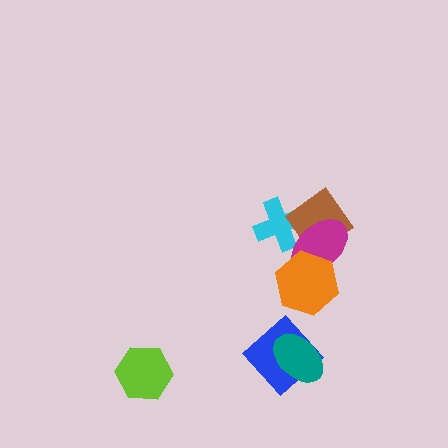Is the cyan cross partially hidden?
Yes, it is partially covered by another shape.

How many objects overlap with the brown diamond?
2 objects overlap with the brown diamond.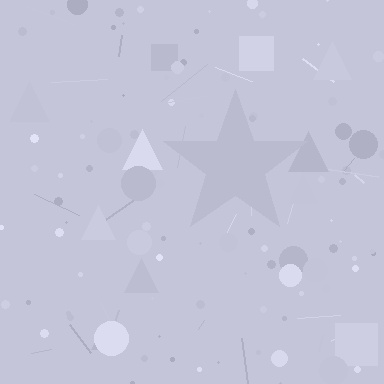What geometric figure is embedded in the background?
A star is embedded in the background.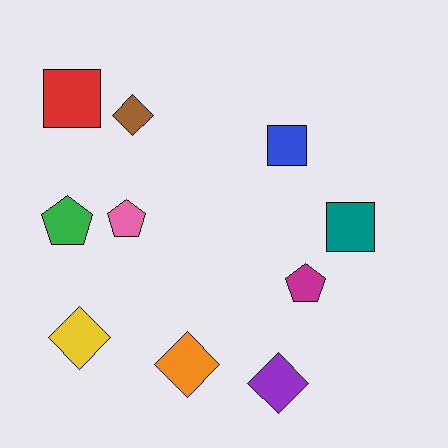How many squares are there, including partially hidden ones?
There are 3 squares.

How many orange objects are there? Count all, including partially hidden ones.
There is 1 orange object.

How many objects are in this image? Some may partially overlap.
There are 10 objects.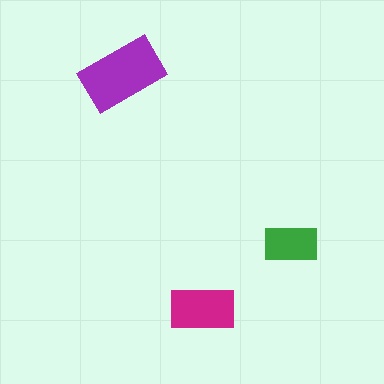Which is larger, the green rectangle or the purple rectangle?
The purple one.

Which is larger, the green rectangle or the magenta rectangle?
The magenta one.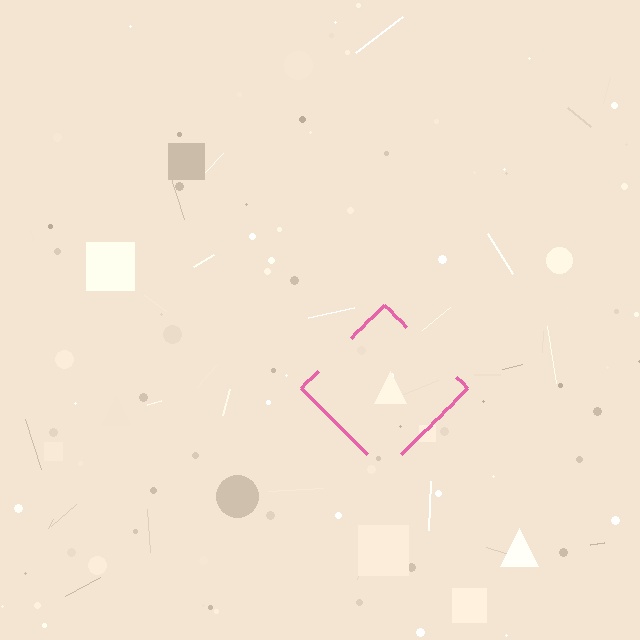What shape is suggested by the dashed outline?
The dashed outline suggests a diamond.